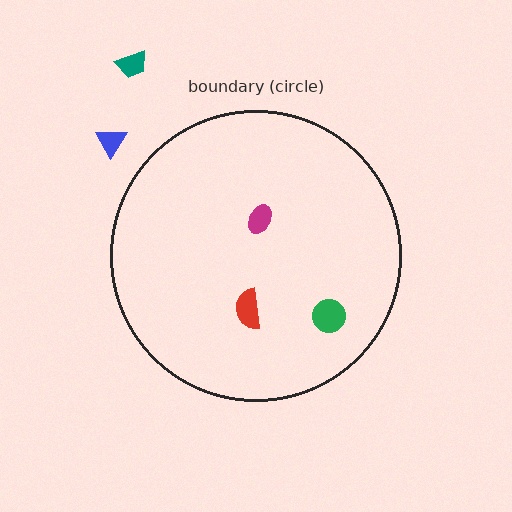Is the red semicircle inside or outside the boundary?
Inside.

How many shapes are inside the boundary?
3 inside, 2 outside.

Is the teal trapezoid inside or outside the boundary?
Outside.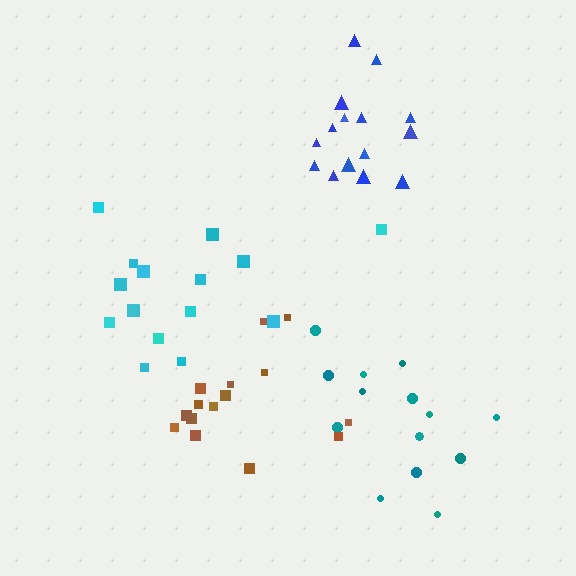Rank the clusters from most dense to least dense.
blue, brown, teal, cyan.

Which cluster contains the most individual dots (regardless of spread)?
Cyan (15).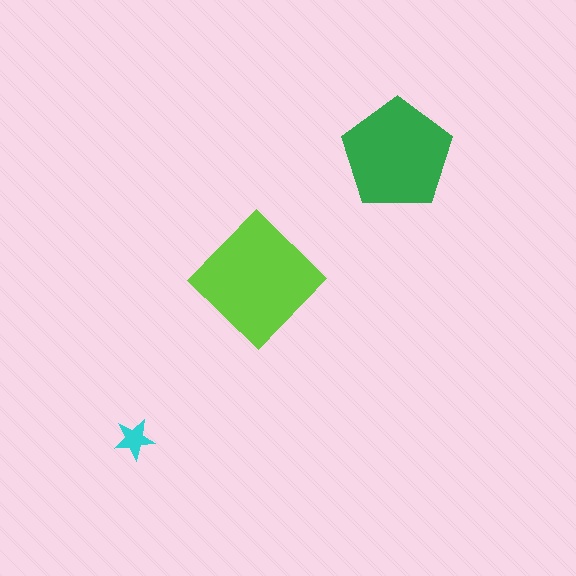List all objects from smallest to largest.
The cyan star, the green pentagon, the lime diamond.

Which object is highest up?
The green pentagon is topmost.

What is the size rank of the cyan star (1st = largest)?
3rd.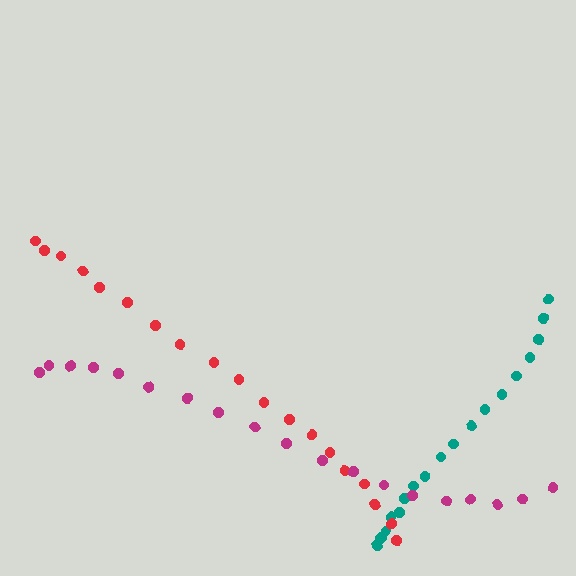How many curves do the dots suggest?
There are 3 distinct paths.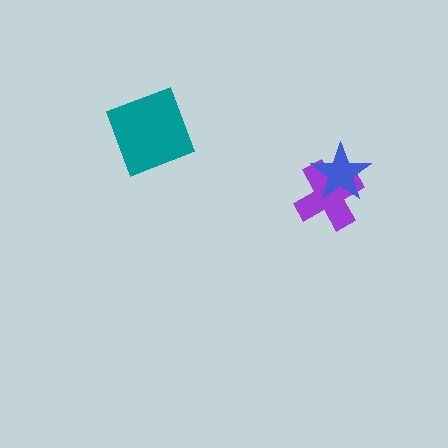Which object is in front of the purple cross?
The blue star is in front of the purple cross.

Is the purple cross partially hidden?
Yes, it is partially covered by another shape.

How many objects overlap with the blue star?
1 object overlaps with the blue star.